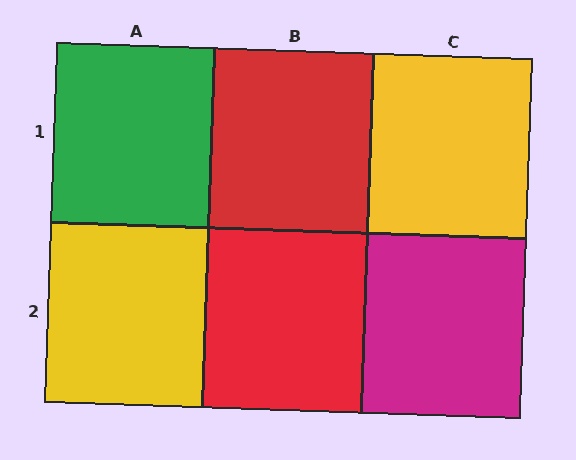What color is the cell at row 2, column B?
Red.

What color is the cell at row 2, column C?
Magenta.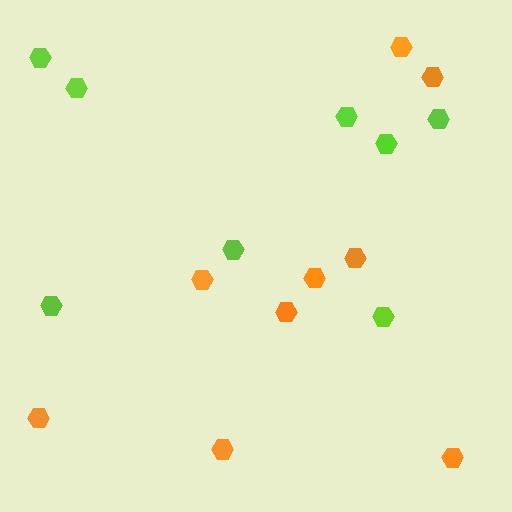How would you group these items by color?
There are 2 groups: one group of orange hexagons (9) and one group of lime hexagons (8).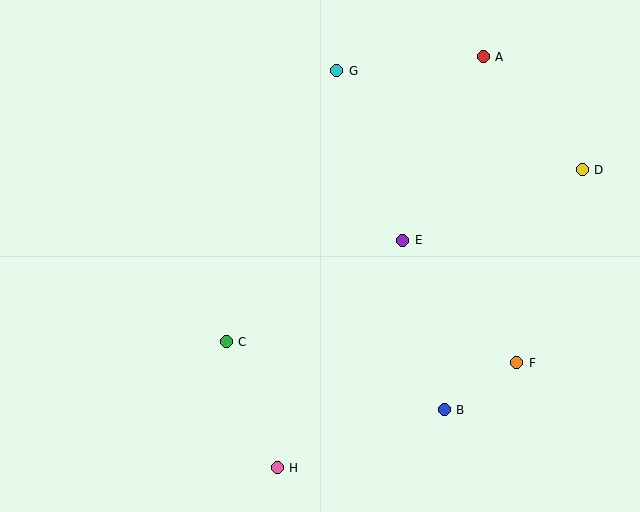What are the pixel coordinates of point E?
Point E is at (403, 240).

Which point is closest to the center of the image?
Point E at (403, 240) is closest to the center.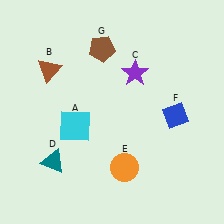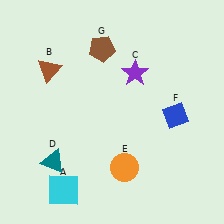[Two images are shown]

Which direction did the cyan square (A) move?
The cyan square (A) moved down.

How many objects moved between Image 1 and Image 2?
1 object moved between the two images.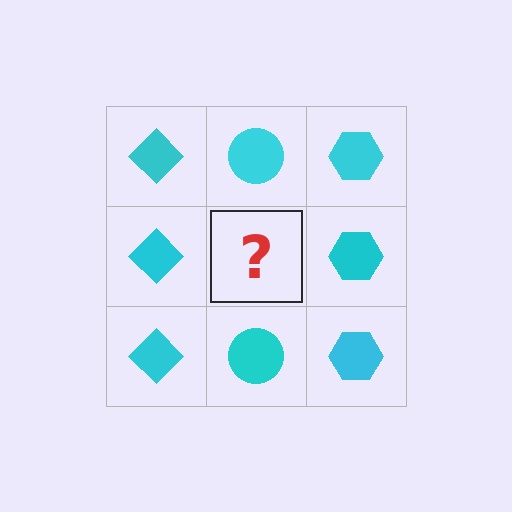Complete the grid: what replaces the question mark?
The question mark should be replaced with a cyan circle.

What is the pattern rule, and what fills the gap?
The rule is that each column has a consistent shape. The gap should be filled with a cyan circle.